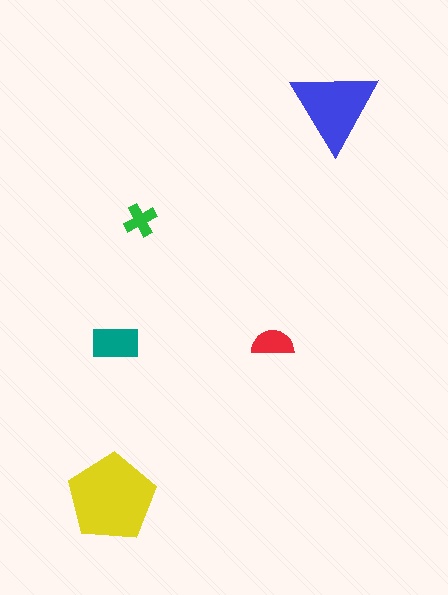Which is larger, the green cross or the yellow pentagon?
The yellow pentagon.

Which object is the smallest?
The green cross.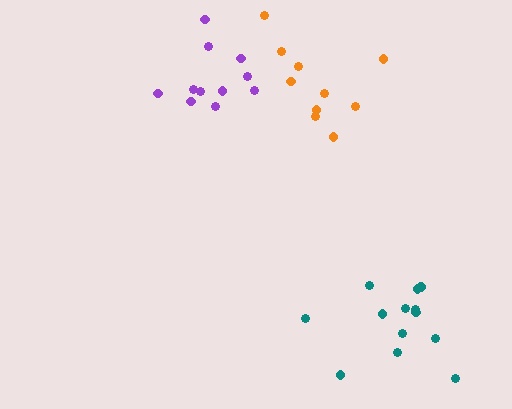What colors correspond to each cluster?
The clusters are colored: teal, purple, orange.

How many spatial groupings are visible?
There are 3 spatial groupings.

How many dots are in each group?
Group 1: 13 dots, Group 2: 11 dots, Group 3: 10 dots (34 total).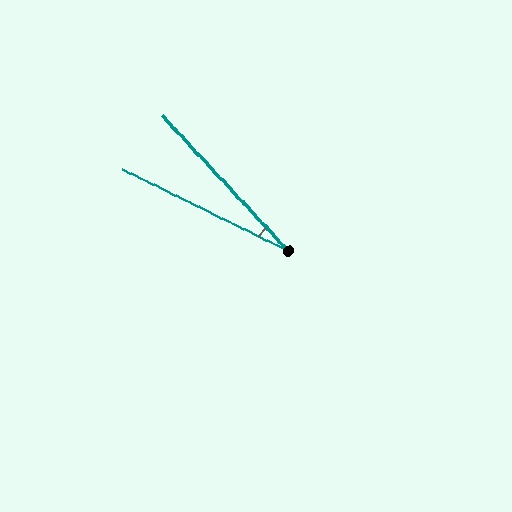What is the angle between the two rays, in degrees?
Approximately 21 degrees.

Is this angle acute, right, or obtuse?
It is acute.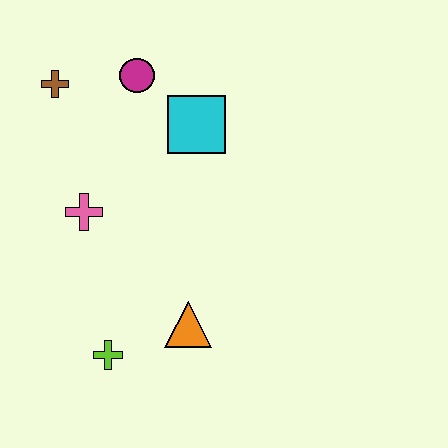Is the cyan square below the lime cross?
No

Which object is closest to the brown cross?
The magenta circle is closest to the brown cross.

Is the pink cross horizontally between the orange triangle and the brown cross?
Yes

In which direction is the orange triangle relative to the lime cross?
The orange triangle is to the right of the lime cross.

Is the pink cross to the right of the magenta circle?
No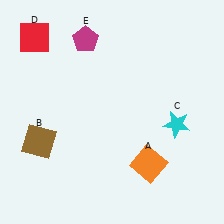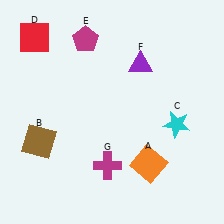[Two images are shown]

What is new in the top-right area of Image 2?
A purple triangle (F) was added in the top-right area of Image 2.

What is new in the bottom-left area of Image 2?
A magenta cross (G) was added in the bottom-left area of Image 2.